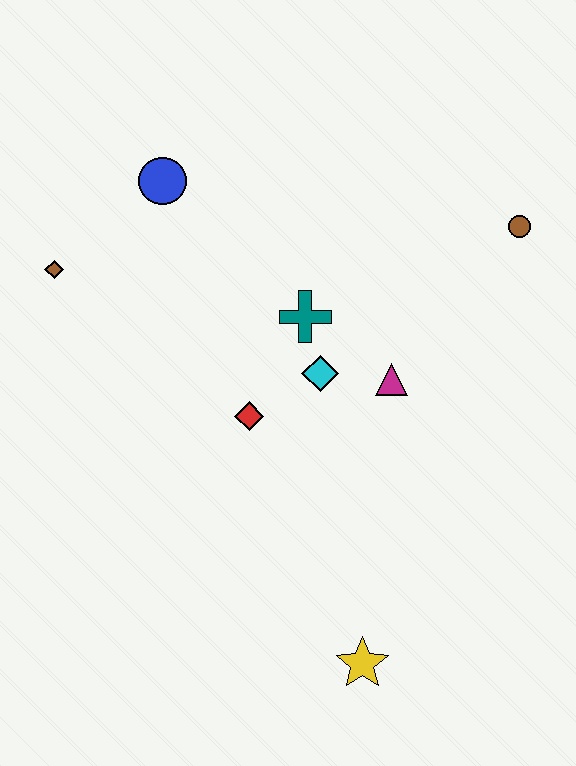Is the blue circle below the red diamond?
No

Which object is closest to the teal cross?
The cyan diamond is closest to the teal cross.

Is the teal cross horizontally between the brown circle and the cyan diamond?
No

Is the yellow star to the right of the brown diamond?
Yes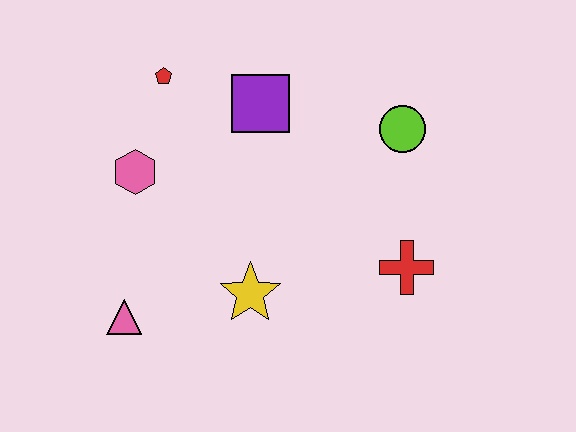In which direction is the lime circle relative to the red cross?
The lime circle is above the red cross.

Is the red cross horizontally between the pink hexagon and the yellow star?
No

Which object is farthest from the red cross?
The red pentagon is farthest from the red cross.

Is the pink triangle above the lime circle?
No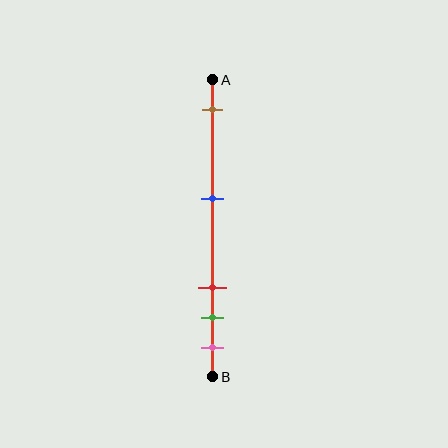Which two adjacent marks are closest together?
The green and pink marks are the closest adjacent pair.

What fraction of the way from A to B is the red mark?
The red mark is approximately 70% (0.7) of the way from A to B.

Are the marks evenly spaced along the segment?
No, the marks are not evenly spaced.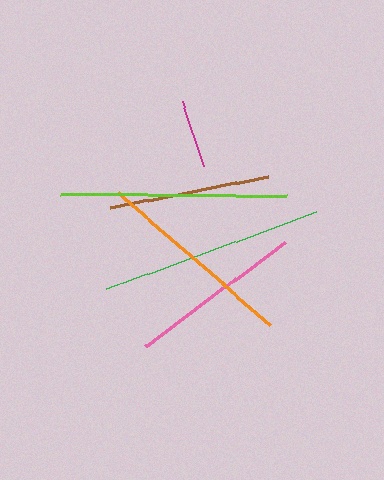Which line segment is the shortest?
The magenta line is the shortest at approximately 69 pixels.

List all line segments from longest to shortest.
From longest to shortest: lime, green, orange, pink, brown, magenta.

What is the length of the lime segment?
The lime segment is approximately 226 pixels long.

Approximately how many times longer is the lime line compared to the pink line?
The lime line is approximately 1.3 times the length of the pink line.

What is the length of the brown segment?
The brown segment is approximately 160 pixels long.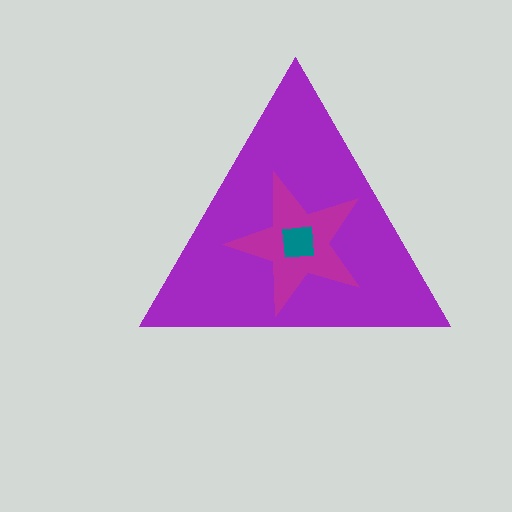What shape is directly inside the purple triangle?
The magenta star.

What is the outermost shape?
The purple triangle.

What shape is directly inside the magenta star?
The teal square.